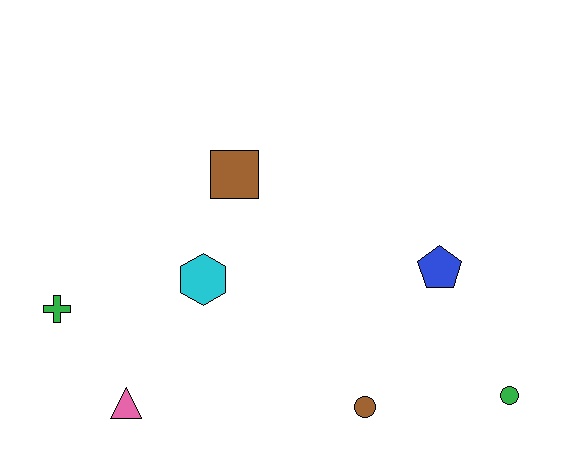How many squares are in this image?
There is 1 square.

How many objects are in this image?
There are 7 objects.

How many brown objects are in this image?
There are 2 brown objects.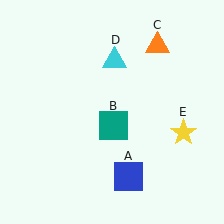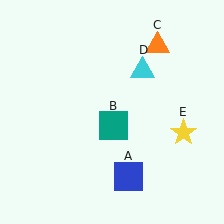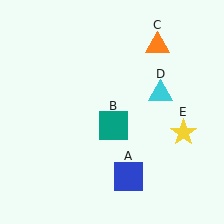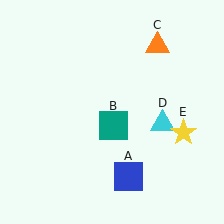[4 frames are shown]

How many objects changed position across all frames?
1 object changed position: cyan triangle (object D).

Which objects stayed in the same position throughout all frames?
Blue square (object A) and teal square (object B) and orange triangle (object C) and yellow star (object E) remained stationary.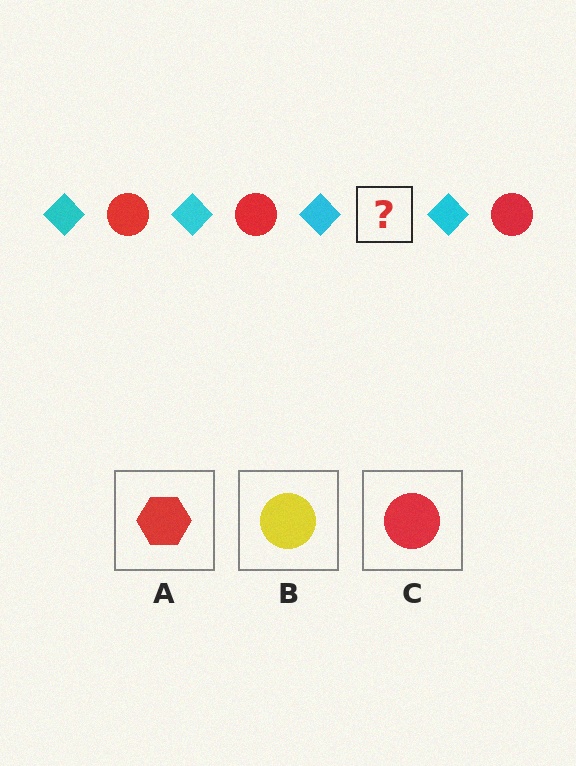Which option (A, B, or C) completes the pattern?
C.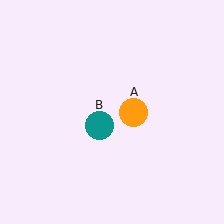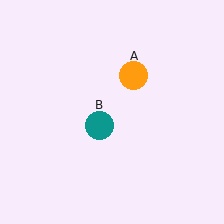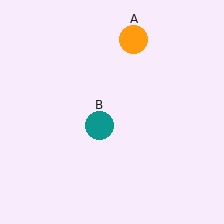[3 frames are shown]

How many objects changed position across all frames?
1 object changed position: orange circle (object A).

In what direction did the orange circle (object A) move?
The orange circle (object A) moved up.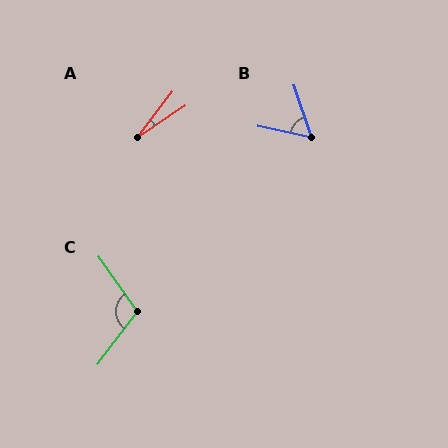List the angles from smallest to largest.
A (19°), B (59°), C (108°).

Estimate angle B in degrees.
Approximately 59 degrees.